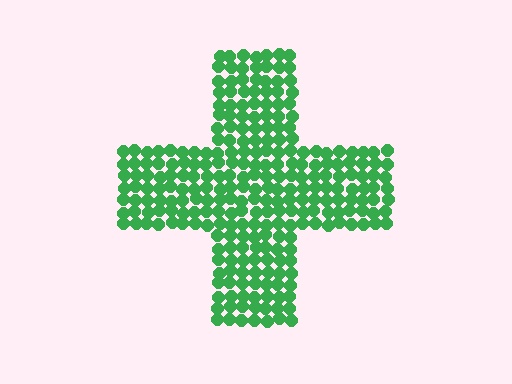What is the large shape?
The large shape is a cross.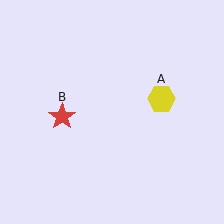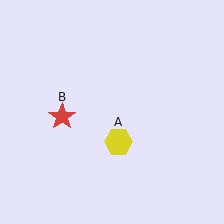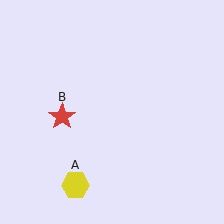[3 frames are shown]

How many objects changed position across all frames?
1 object changed position: yellow hexagon (object A).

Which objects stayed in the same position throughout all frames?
Red star (object B) remained stationary.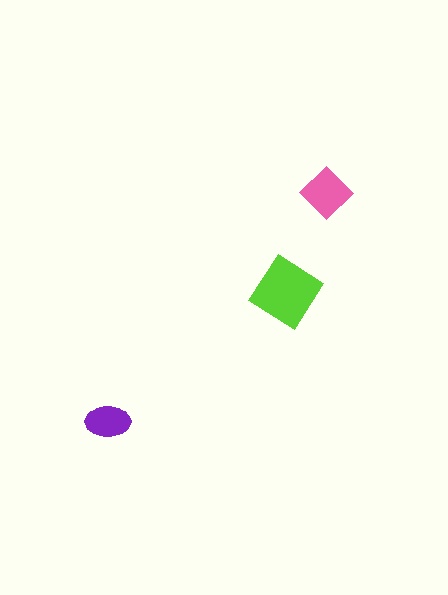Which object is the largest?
The lime diamond.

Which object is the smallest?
The purple ellipse.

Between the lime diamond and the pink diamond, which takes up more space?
The lime diamond.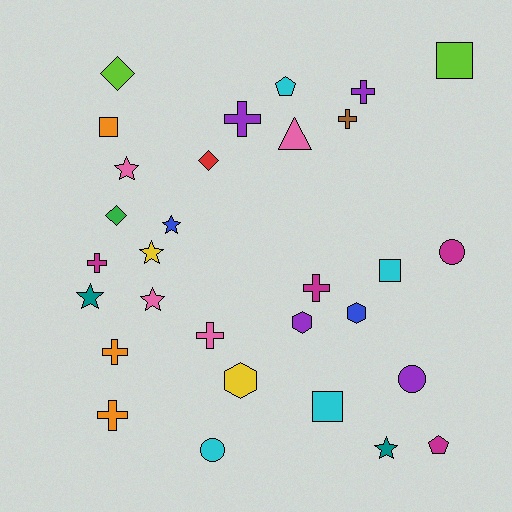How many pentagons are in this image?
There are 2 pentagons.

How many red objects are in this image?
There is 1 red object.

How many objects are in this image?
There are 30 objects.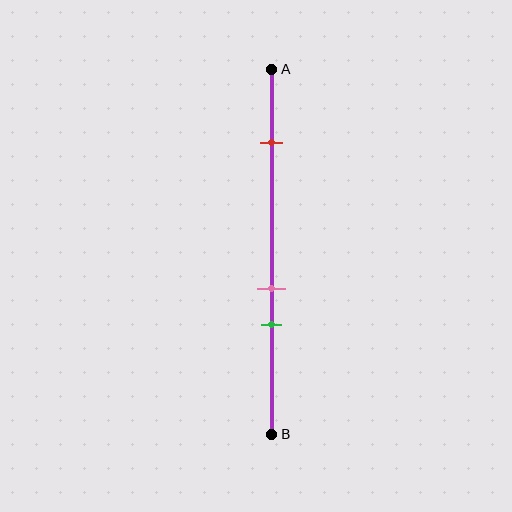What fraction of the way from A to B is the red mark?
The red mark is approximately 20% (0.2) of the way from A to B.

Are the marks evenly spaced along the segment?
No, the marks are not evenly spaced.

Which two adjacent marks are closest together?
The pink and green marks are the closest adjacent pair.